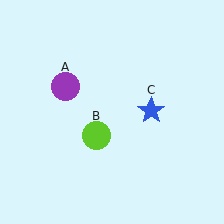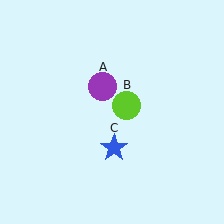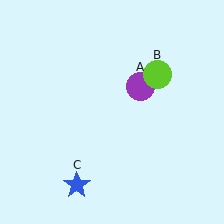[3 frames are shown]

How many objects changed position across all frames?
3 objects changed position: purple circle (object A), lime circle (object B), blue star (object C).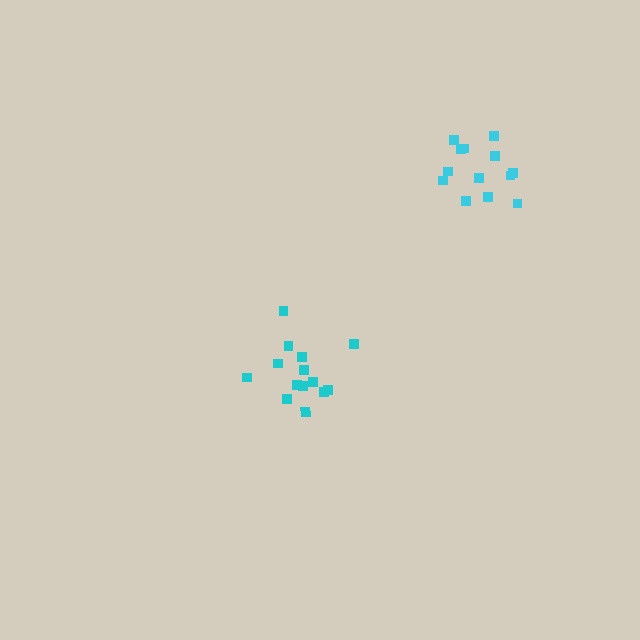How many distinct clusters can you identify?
There are 2 distinct clusters.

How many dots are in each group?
Group 1: 14 dots, Group 2: 13 dots (27 total).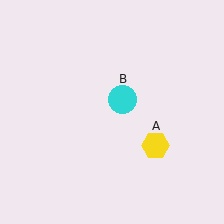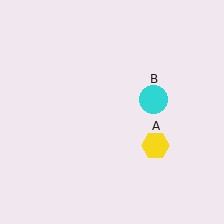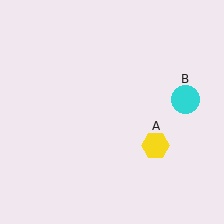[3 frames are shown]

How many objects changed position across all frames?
1 object changed position: cyan circle (object B).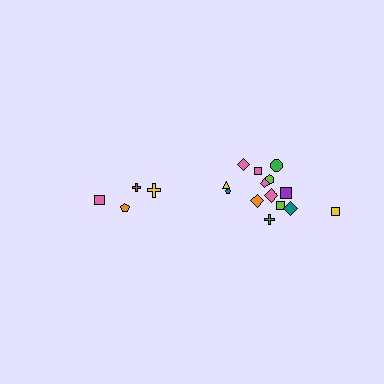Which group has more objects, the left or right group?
The right group.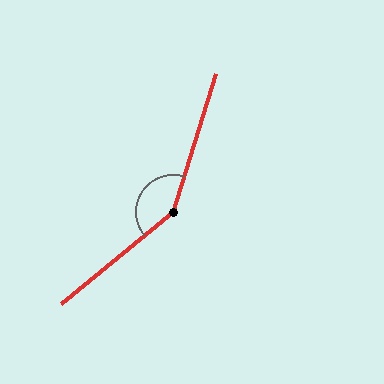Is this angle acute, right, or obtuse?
It is obtuse.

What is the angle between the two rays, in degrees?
Approximately 147 degrees.